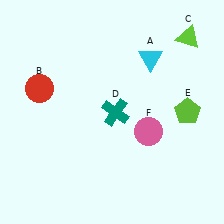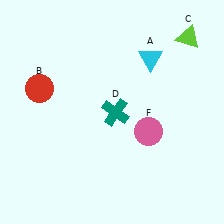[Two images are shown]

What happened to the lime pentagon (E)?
The lime pentagon (E) was removed in Image 2. It was in the top-right area of Image 1.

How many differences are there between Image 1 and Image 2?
There is 1 difference between the two images.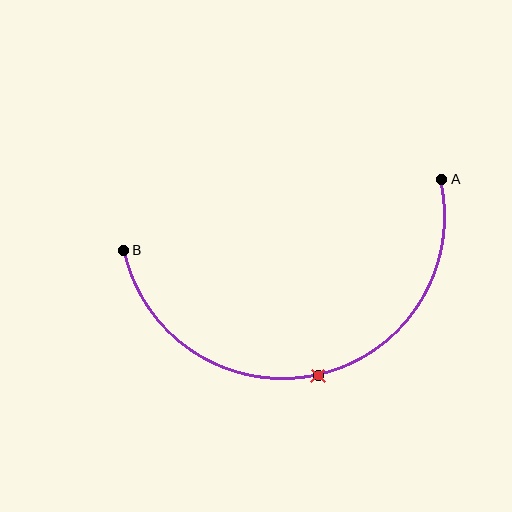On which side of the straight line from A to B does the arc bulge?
The arc bulges below the straight line connecting A and B.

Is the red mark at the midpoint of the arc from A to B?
Yes. The red mark lies on the arc at equal arc-length from both A and B — it is the arc midpoint.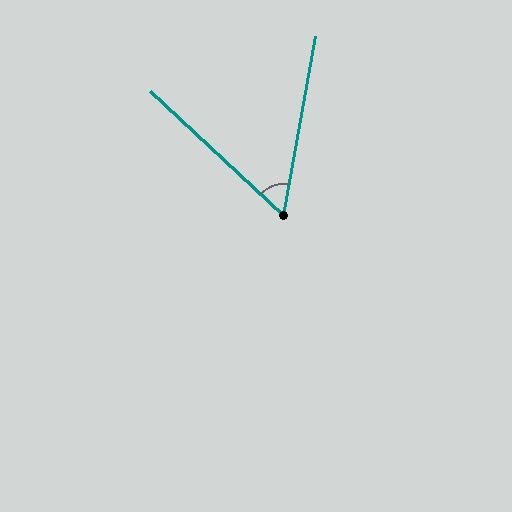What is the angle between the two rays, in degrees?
Approximately 57 degrees.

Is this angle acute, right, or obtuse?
It is acute.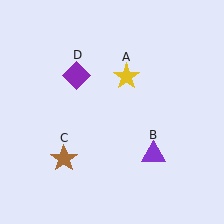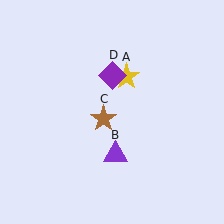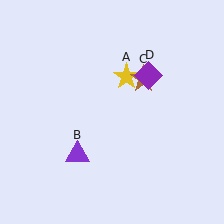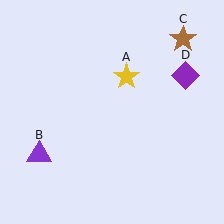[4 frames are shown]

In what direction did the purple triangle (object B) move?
The purple triangle (object B) moved left.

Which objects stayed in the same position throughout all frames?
Yellow star (object A) remained stationary.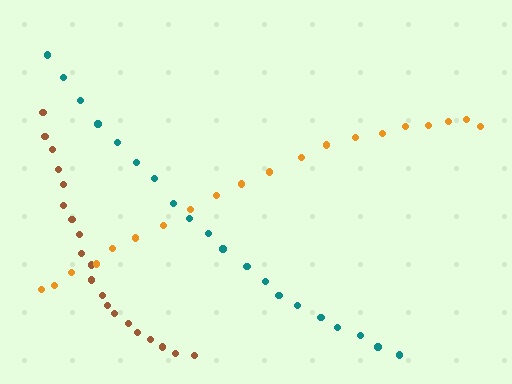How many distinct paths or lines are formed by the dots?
There are 3 distinct paths.